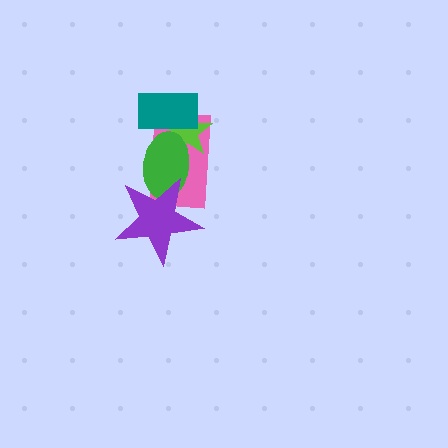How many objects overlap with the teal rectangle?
3 objects overlap with the teal rectangle.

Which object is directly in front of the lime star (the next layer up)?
The green ellipse is directly in front of the lime star.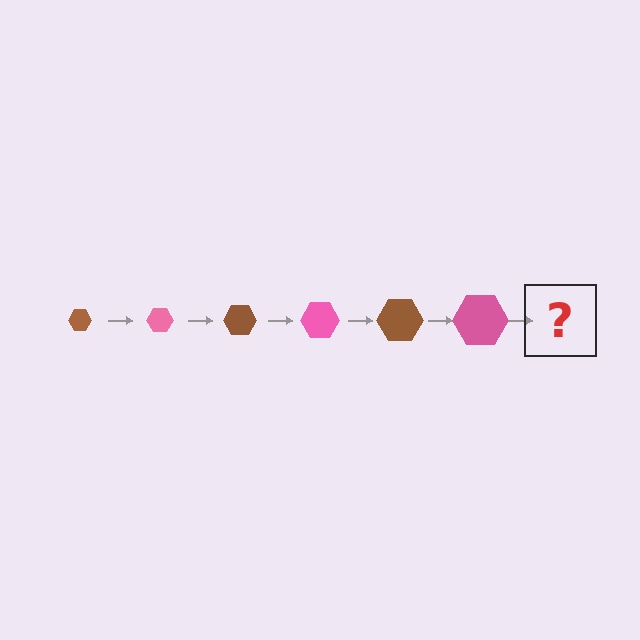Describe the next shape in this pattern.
It should be a brown hexagon, larger than the previous one.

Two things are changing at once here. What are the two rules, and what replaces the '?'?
The two rules are that the hexagon grows larger each step and the color cycles through brown and pink. The '?' should be a brown hexagon, larger than the previous one.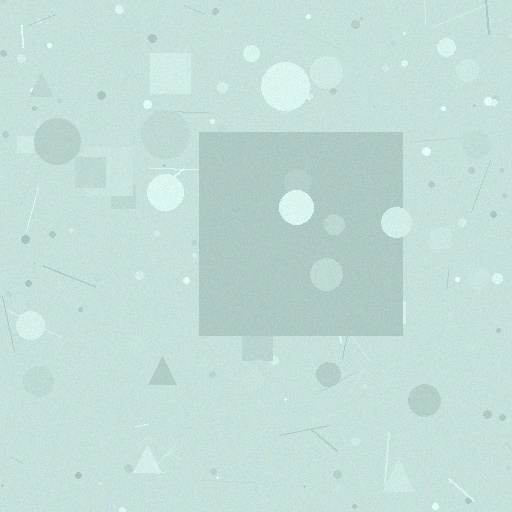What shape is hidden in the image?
A square is hidden in the image.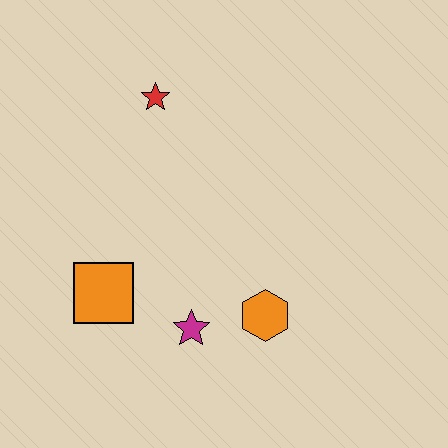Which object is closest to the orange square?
The magenta star is closest to the orange square.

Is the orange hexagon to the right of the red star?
Yes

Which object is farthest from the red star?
The orange hexagon is farthest from the red star.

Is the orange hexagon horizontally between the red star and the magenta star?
No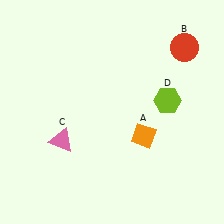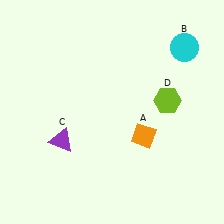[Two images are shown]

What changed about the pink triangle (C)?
In Image 1, C is pink. In Image 2, it changed to purple.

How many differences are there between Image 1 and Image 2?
There are 2 differences between the two images.